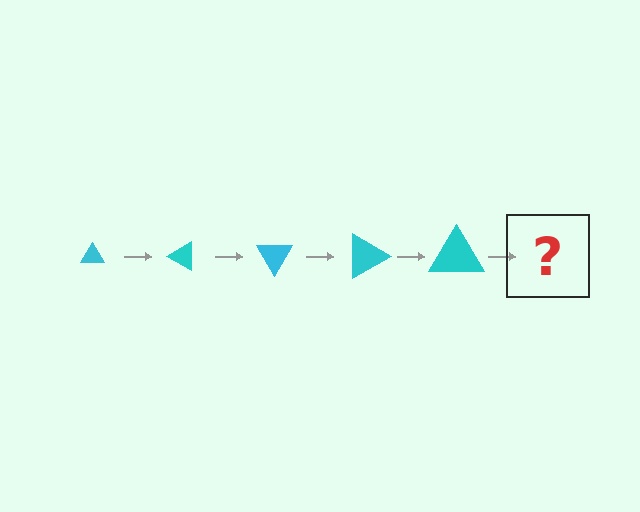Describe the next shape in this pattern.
It should be a triangle, larger than the previous one and rotated 150 degrees from the start.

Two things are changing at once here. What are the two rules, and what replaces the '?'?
The two rules are that the triangle grows larger each step and it rotates 30 degrees each step. The '?' should be a triangle, larger than the previous one and rotated 150 degrees from the start.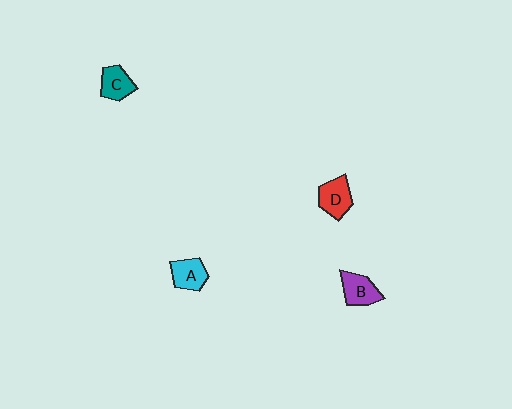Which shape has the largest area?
Shape D (red).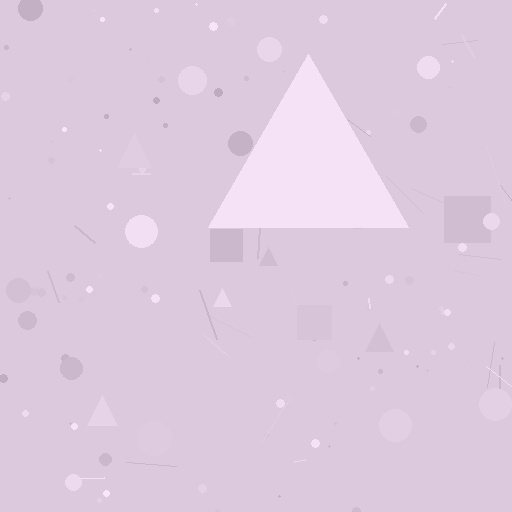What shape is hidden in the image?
A triangle is hidden in the image.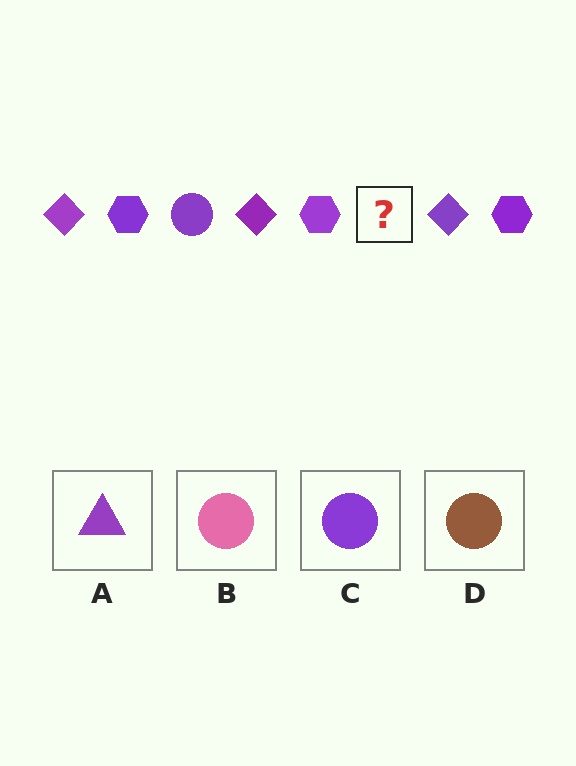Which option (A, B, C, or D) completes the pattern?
C.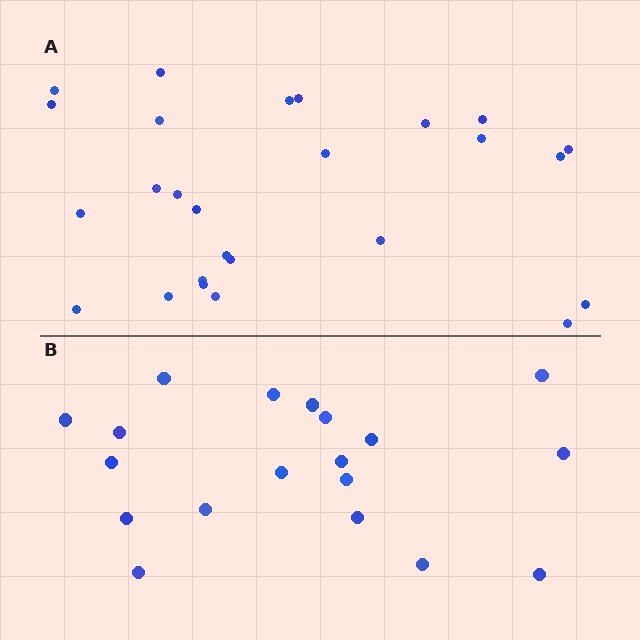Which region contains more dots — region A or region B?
Region A (the top region) has more dots.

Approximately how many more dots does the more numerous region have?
Region A has roughly 8 or so more dots than region B.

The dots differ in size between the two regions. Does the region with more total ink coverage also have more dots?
No. Region B has more total ink coverage because its dots are larger, but region A actually contains more individual dots. Total area can be misleading — the number of items is what matters here.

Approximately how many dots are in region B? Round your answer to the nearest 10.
About 20 dots. (The exact count is 19, which rounds to 20.)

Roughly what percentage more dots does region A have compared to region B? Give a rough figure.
About 35% more.